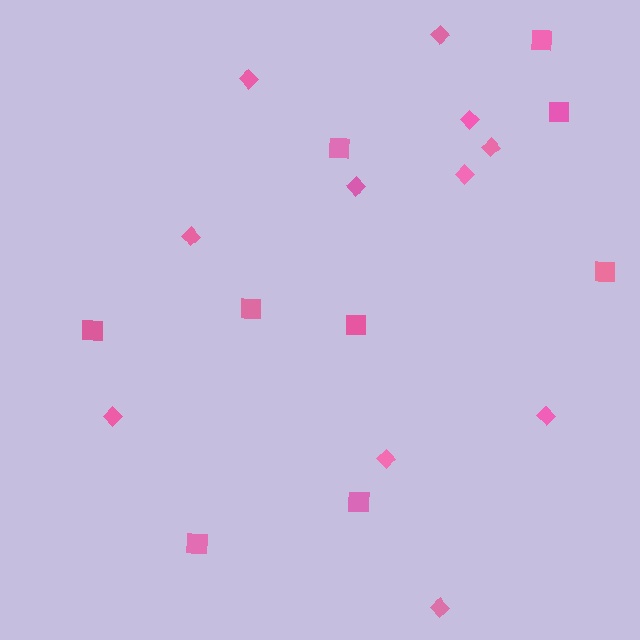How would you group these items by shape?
There are 2 groups: one group of squares (9) and one group of diamonds (11).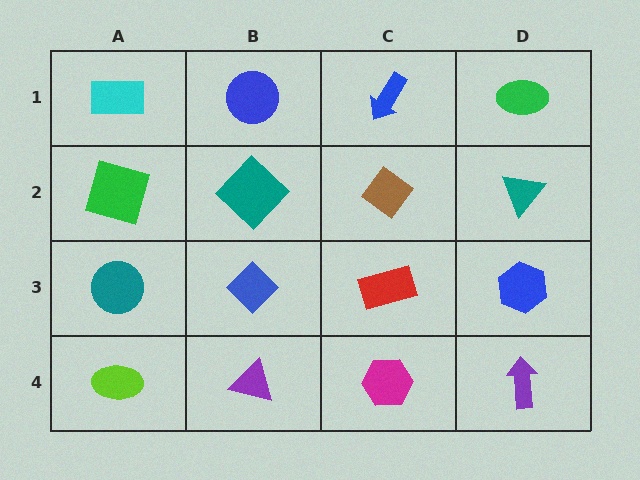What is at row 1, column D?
A green ellipse.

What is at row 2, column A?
A green square.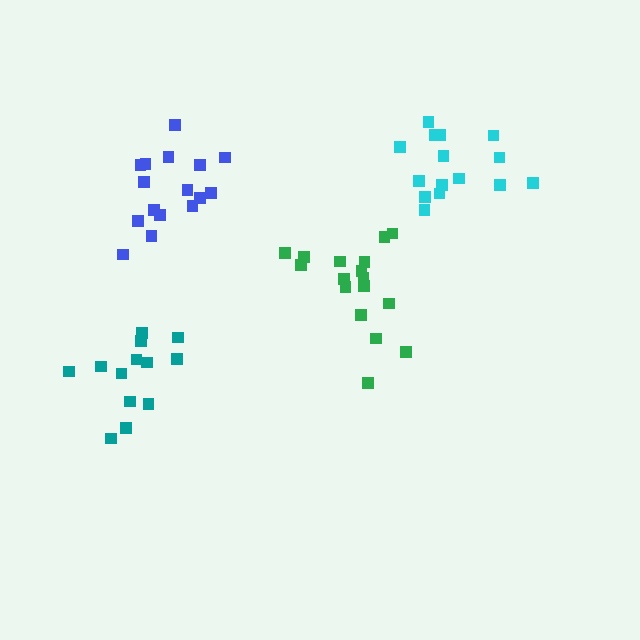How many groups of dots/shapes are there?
There are 4 groups.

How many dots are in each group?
Group 1: 16 dots, Group 2: 15 dots, Group 3: 13 dots, Group 4: 17 dots (61 total).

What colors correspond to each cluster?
The clusters are colored: blue, cyan, teal, green.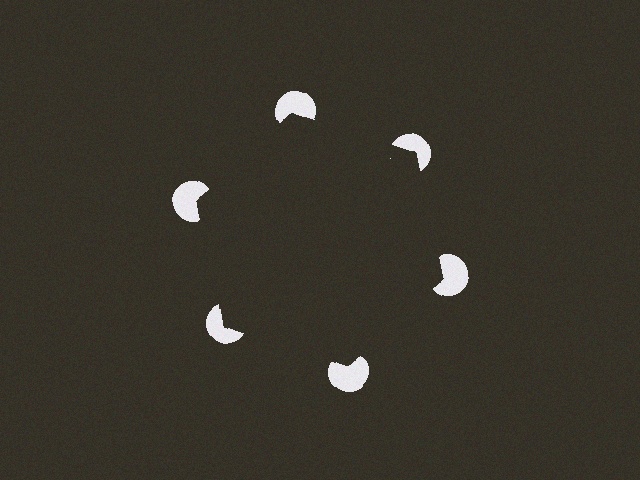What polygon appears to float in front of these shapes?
An illusory hexagon — its edges are inferred from the aligned wedge cuts in the pac-man discs, not physically drawn.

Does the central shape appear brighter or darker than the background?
It typically appears slightly darker than the background, even though no actual brightness change is drawn.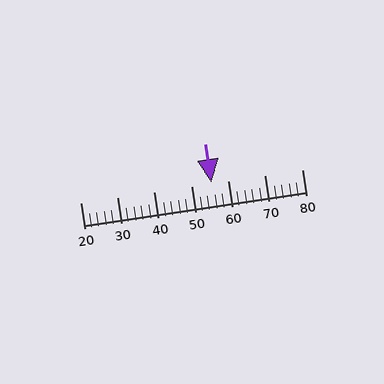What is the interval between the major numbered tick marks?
The major tick marks are spaced 10 units apart.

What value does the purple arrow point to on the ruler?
The purple arrow points to approximately 56.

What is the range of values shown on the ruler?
The ruler shows values from 20 to 80.